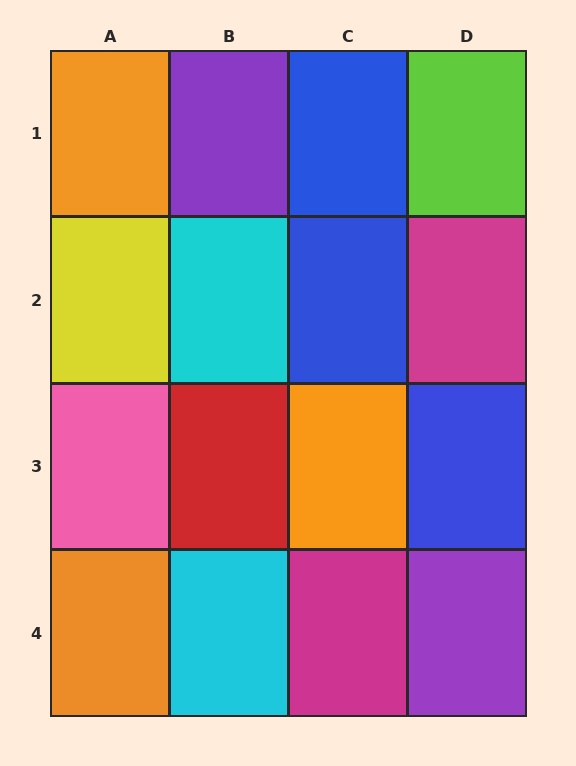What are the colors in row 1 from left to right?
Orange, purple, blue, lime.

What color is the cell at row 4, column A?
Orange.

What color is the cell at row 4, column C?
Magenta.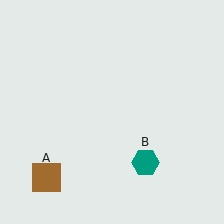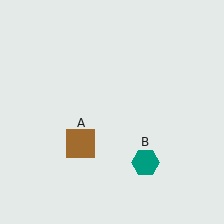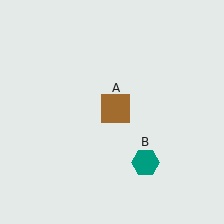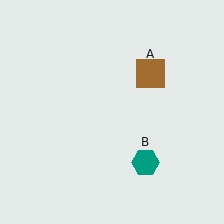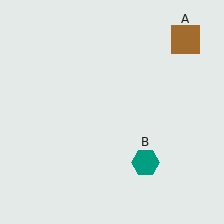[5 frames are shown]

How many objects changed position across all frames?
1 object changed position: brown square (object A).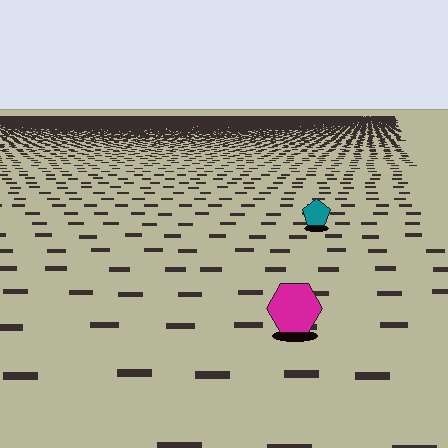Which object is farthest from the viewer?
The teal pentagon is farthest from the viewer. It appears smaller and the ground texture around it is denser.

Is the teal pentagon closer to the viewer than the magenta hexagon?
No. The magenta hexagon is closer — you can tell from the texture gradient: the ground texture is coarser near it.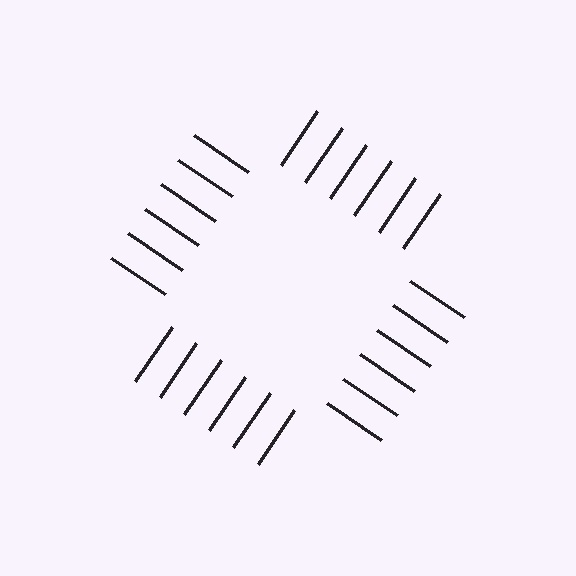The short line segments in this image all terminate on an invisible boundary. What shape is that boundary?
An illusory square — the line segments terminate on its edges but no continuous stroke is drawn.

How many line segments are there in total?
24 — 6 along each of the 4 edges.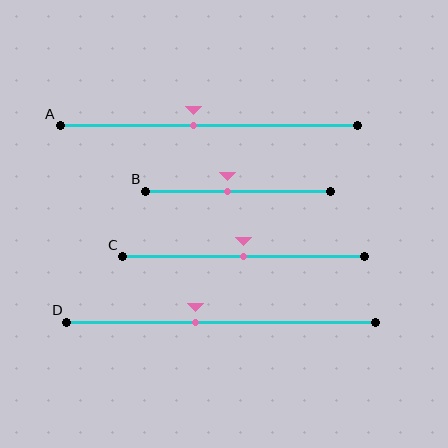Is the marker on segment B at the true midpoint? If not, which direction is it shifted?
No, the marker on segment B is shifted to the left by about 6% of the segment length.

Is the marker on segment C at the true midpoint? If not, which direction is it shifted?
Yes, the marker on segment C is at the true midpoint.